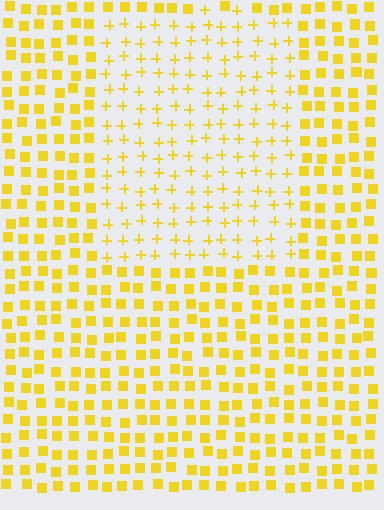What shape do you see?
I see a rectangle.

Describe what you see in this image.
The image is filled with small yellow elements arranged in a uniform grid. A rectangle-shaped region contains plus signs, while the surrounding area contains squares. The boundary is defined purely by the change in element shape.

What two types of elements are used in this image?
The image uses plus signs inside the rectangle region and squares outside it.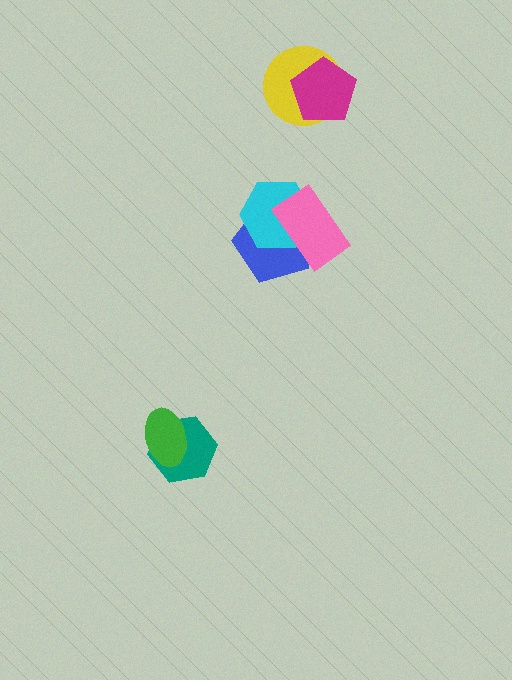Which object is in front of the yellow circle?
The magenta pentagon is in front of the yellow circle.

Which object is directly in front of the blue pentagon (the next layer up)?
The cyan hexagon is directly in front of the blue pentagon.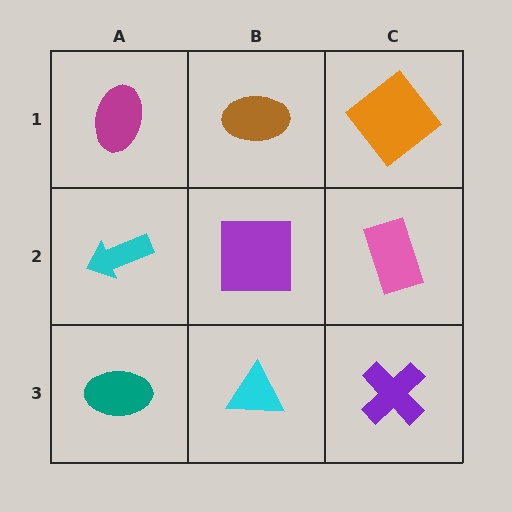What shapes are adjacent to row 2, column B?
A brown ellipse (row 1, column B), a cyan triangle (row 3, column B), a cyan arrow (row 2, column A), a pink rectangle (row 2, column C).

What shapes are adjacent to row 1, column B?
A purple square (row 2, column B), a magenta ellipse (row 1, column A), an orange diamond (row 1, column C).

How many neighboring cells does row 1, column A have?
2.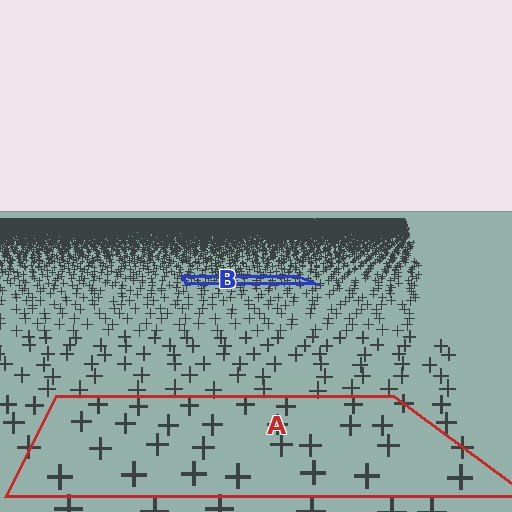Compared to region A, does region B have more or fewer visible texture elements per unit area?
Region B has more texture elements per unit area — they are packed more densely because it is farther away.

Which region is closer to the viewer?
Region A is closer. The texture elements there are larger and more spread out.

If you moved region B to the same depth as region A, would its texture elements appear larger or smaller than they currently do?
They would appear larger. At a closer depth, the same texture elements are projected at a bigger on-screen size.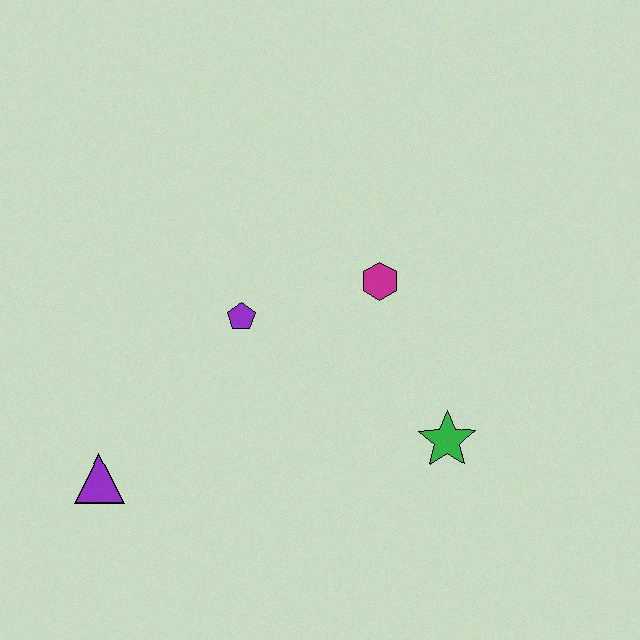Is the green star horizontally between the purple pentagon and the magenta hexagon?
No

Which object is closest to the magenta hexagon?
The purple pentagon is closest to the magenta hexagon.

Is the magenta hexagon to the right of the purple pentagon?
Yes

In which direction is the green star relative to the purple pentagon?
The green star is to the right of the purple pentagon.